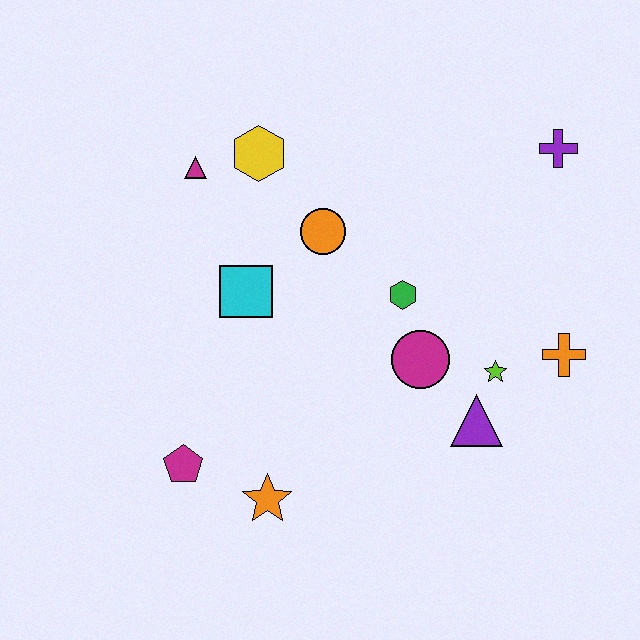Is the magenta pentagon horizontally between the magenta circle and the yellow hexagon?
No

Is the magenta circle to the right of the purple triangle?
No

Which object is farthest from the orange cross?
The magenta triangle is farthest from the orange cross.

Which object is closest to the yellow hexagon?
The magenta triangle is closest to the yellow hexagon.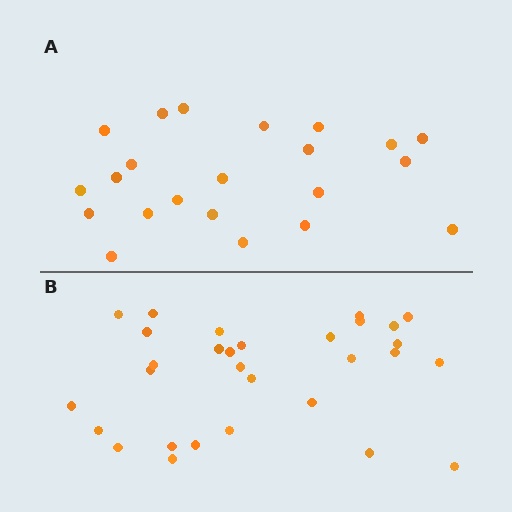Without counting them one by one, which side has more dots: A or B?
Region B (the bottom region) has more dots.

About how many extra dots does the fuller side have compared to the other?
Region B has roughly 8 or so more dots than region A.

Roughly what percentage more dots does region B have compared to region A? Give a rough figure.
About 35% more.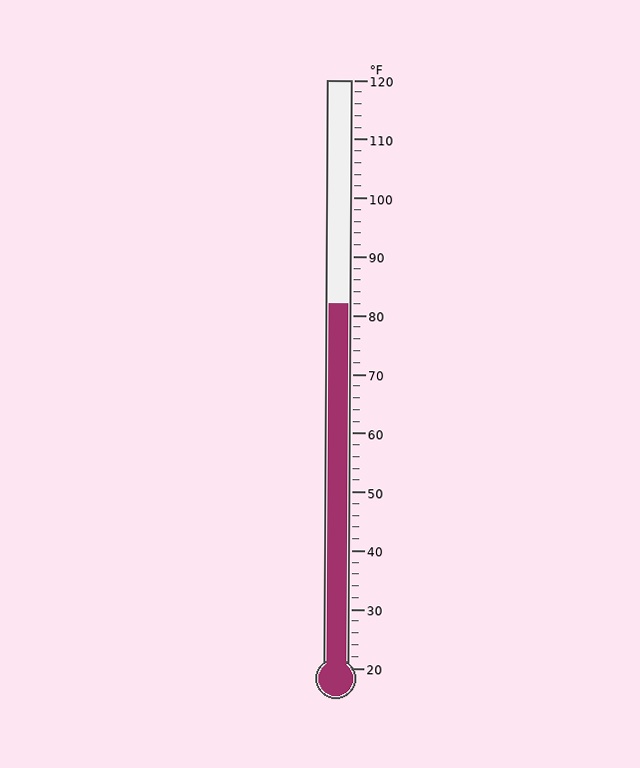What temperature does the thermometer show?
The thermometer shows approximately 82°F.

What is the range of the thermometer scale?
The thermometer scale ranges from 20°F to 120°F.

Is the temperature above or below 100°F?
The temperature is below 100°F.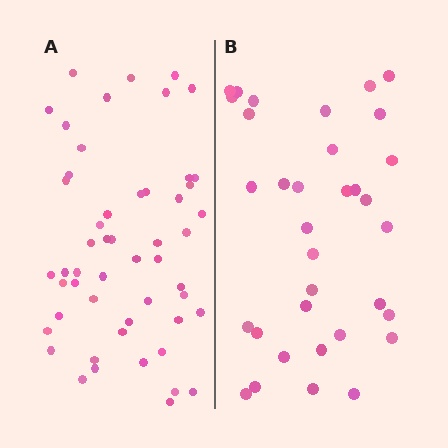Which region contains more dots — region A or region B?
Region A (the left region) has more dots.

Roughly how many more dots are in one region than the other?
Region A has approximately 20 more dots than region B.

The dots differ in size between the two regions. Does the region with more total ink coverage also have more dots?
No. Region B has more total ink coverage because its dots are larger, but region A actually contains more individual dots. Total area can be misleading — the number of items is what matters here.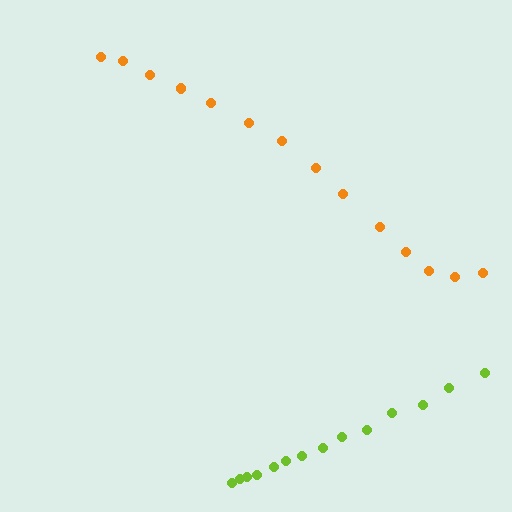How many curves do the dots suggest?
There are 2 distinct paths.